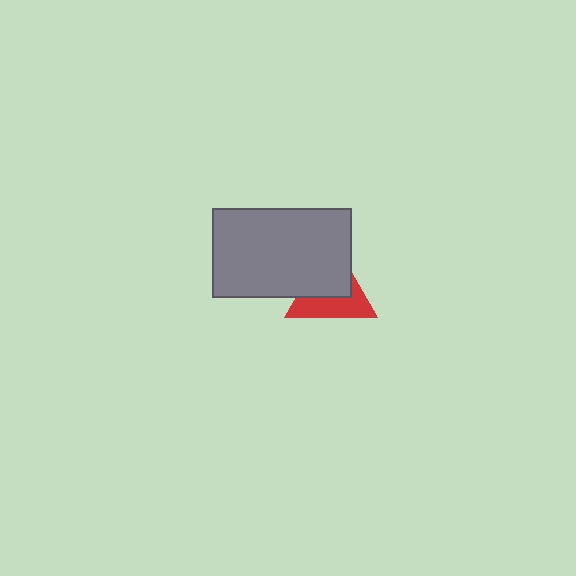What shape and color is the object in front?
The object in front is a gray rectangle.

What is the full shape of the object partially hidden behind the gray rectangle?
The partially hidden object is a red triangle.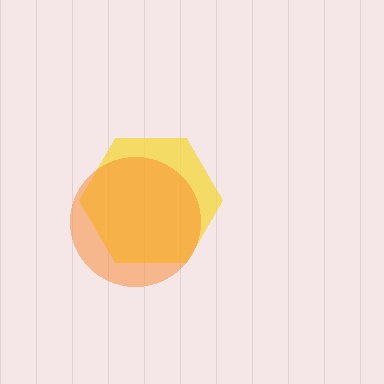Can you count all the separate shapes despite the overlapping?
Yes, there are 2 separate shapes.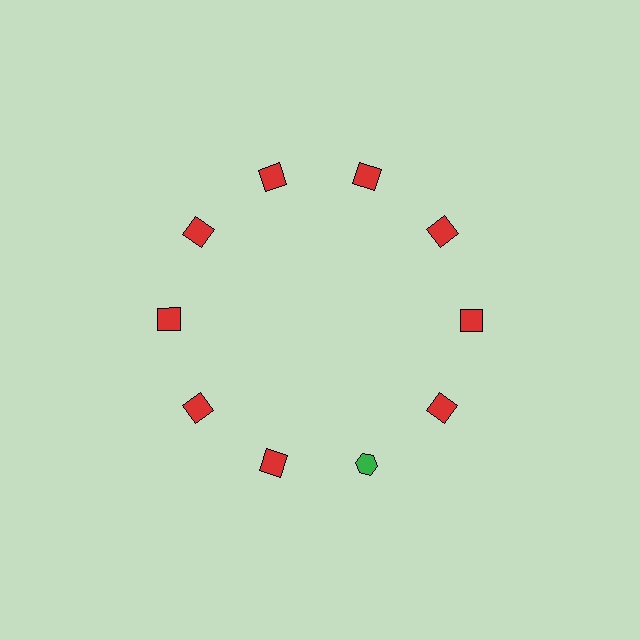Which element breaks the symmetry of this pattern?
The green hexagon at roughly the 5 o'clock position breaks the symmetry. All other shapes are red squares.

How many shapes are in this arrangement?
There are 10 shapes arranged in a ring pattern.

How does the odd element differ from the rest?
It differs in both color (green instead of red) and shape (hexagon instead of square).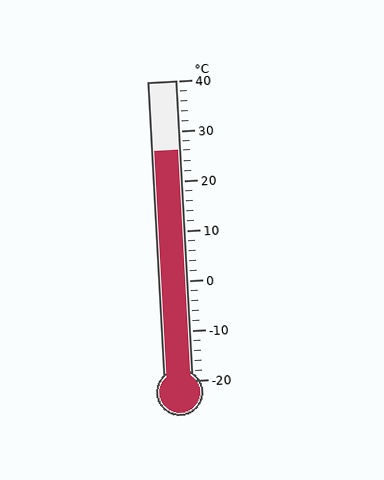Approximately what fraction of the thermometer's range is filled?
The thermometer is filled to approximately 75% of its range.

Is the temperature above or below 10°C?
The temperature is above 10°C.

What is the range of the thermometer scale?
The thermometer scale ranges from -20°C to 40°C.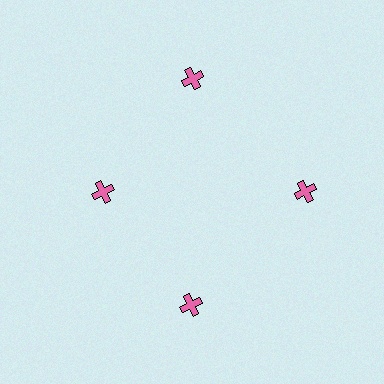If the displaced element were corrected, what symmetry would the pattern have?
It would have 4-fold rotational symmetry — the pattern would map onto itself every 90 degrees.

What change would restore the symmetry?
The symmetry would be restored by moving it outward, back onto the ring so that all 4 crosses sit at equal angles and equal distance from the center.